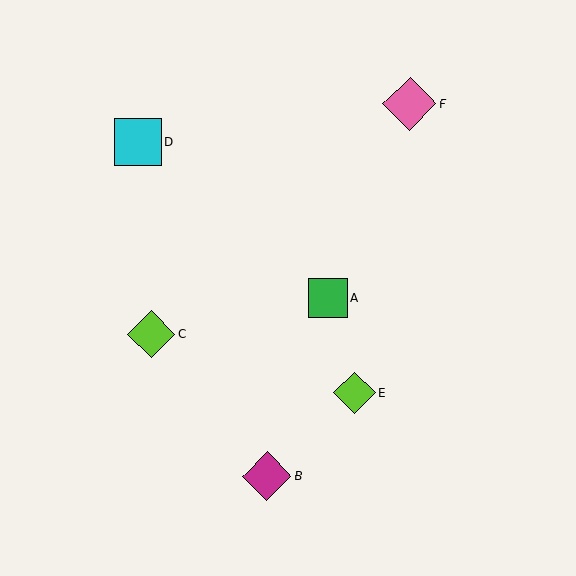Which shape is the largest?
The pink diamond (labeled F) is the largest.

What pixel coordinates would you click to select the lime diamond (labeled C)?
Click at (151, 334) to select the lime diamond C.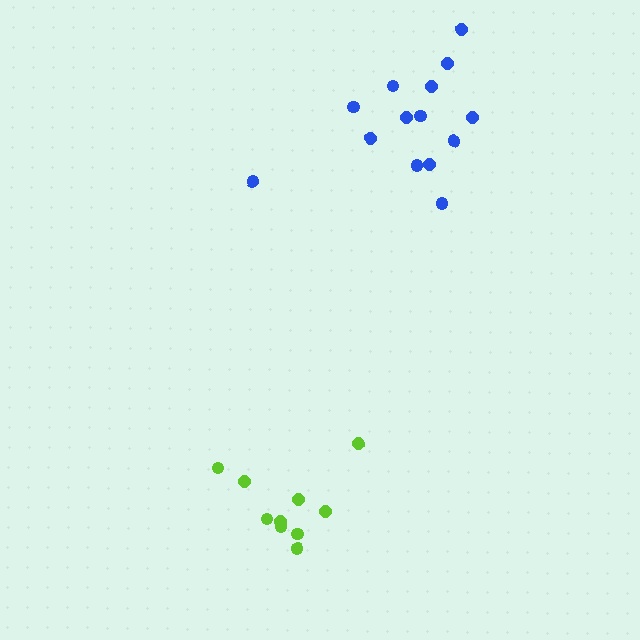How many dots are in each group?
Group 1: 14 dots, Group 2: 10 dots (24 total).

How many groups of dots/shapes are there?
There are 2 groups.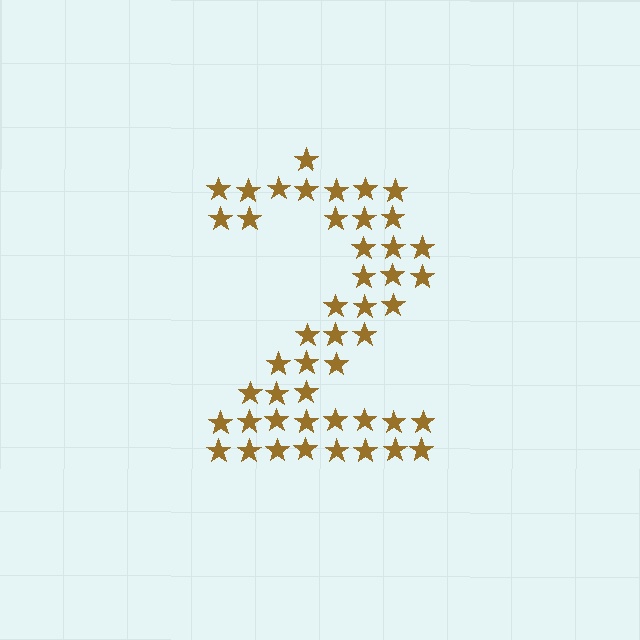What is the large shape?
The large shape is the digit 2.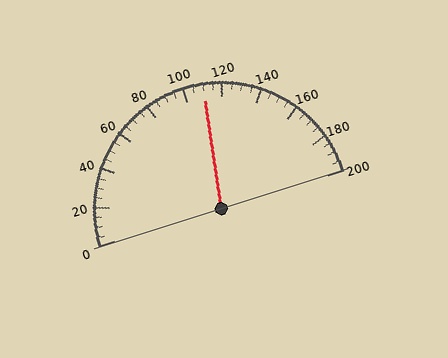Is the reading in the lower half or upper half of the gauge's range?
The reading is in the upper half of the range (0 to 200).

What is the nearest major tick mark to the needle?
The nearest major tick mark is 120.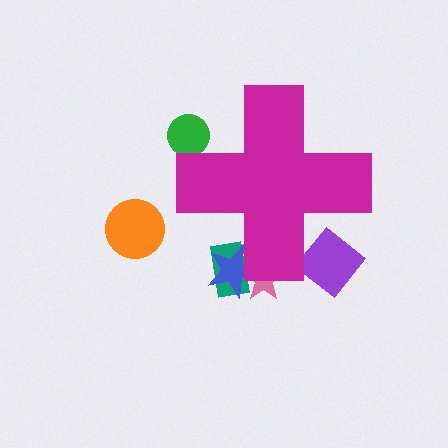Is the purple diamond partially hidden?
Yes, the purple diamond is partially hidden behind the magenta cross.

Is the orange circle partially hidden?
No, the orange circle is fully visible.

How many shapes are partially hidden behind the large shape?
5 shapes are partially hidden.